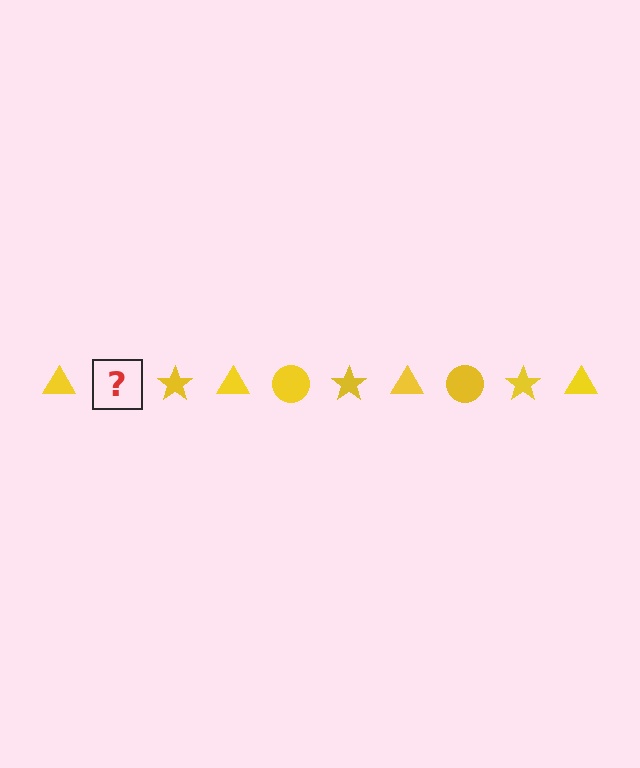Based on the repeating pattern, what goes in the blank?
The blank should be a yellow circle.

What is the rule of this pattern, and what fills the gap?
The rule is that the pattern cycles through triangle, circle, star shapes in yellow. The gap should be filled with a yellow circle.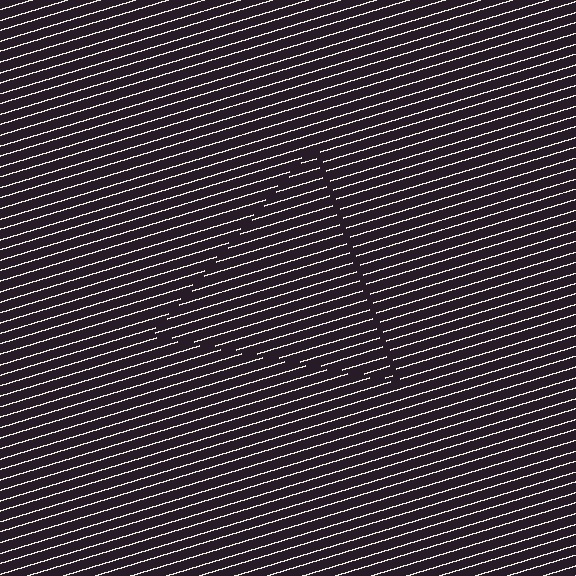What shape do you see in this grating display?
An illusory triangle. The interior of the shape contains the same grating, shifted by half a period — the contour is defined by the phase discontinuity where line-ends from the inner and outer gratings abut.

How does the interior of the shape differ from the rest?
The interior of the shape contains the same grating, shifted by half a period — the contour is defined by the phase discontinuity where line-ends from the inner and outer gratings abut.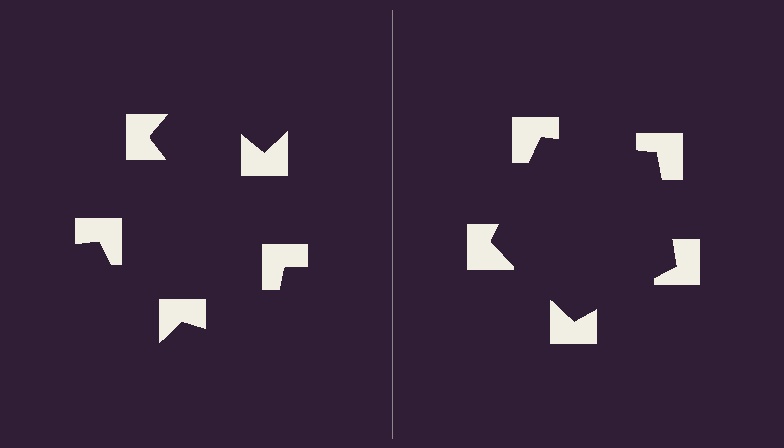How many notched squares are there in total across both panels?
10 — 5 on each side.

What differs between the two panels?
The notched squares are positioned identically on both sides; only the wedge orientations differ. On the right they align to a pentagon; on the left they are misaligned.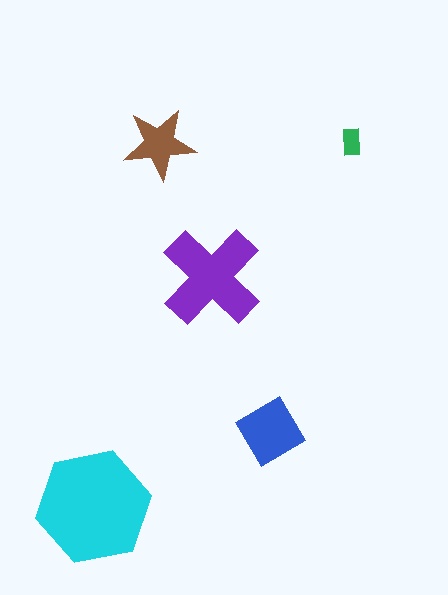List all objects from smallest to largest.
The green rectangle, the brown star, the blue diamond, the purple cross, the cyan hexagon.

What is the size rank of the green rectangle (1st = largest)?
5th.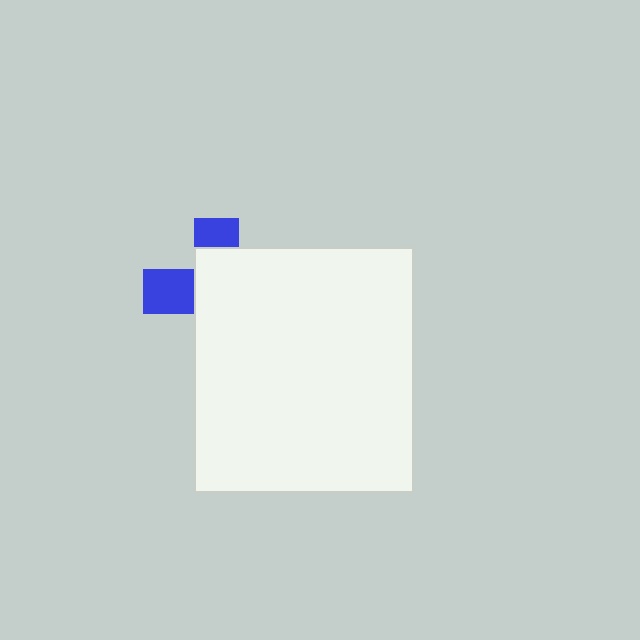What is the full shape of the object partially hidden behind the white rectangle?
The partially hidden object is a blue cross.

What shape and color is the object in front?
The object in front is a white rectangle.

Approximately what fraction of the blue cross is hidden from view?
Roughly 68% of the blue cross is hidden behind the white rectangle.